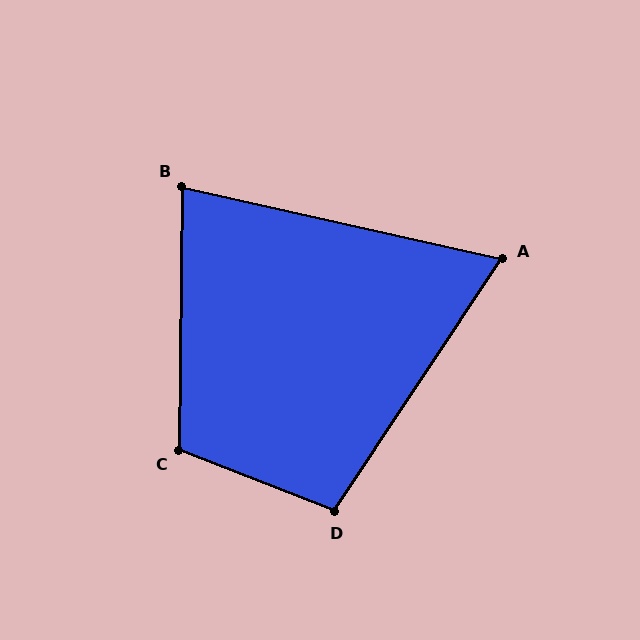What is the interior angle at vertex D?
Approximately 102 degrees (obtuse).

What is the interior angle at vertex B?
Approximately 78 degrees (acute).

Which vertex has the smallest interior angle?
A, at approximately 69 degrees.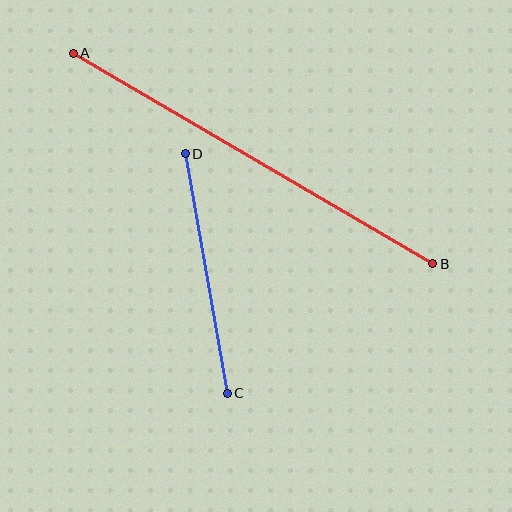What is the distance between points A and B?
The distance is approximately 416 pixels.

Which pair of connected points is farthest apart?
Points A and B are farthest apart.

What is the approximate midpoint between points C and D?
The midpoint is at approximately (206, 273) pixels.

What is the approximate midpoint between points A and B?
The midpoint is at approximately (253, 158) pixels.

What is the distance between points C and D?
The distance is approximately 243 pixels.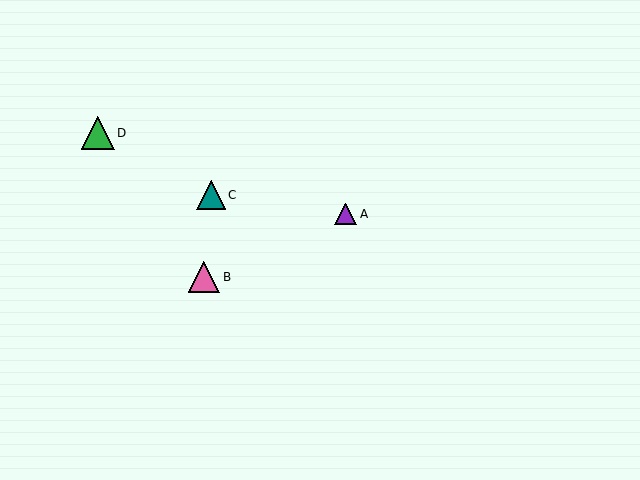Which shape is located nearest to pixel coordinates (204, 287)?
The pink triangle (labeled B) at (204, 277) is nearest to that location.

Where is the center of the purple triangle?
The center of the purple triangle is at (346, 214).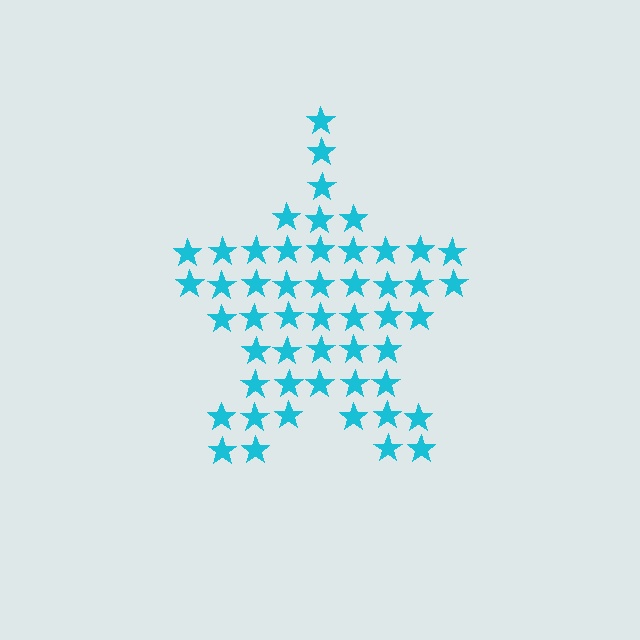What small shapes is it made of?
It is made of small stars.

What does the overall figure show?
The overall figure shows a star.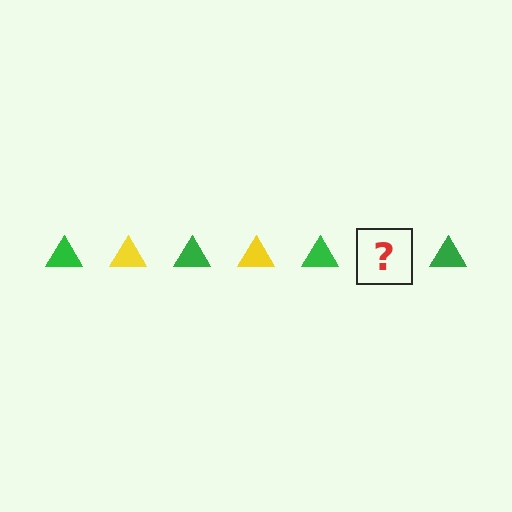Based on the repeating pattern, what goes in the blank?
The blank should be a yellow triangle.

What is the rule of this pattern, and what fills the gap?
The rule is that the pattern cycles through green, yellow triangles. The gap should be filled with a yellow triangle.